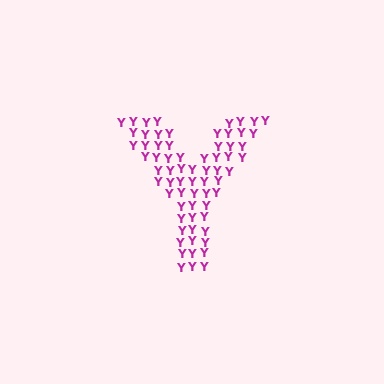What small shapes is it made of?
It is made of small letter Y's.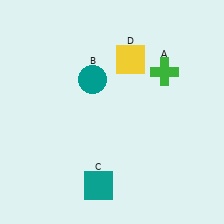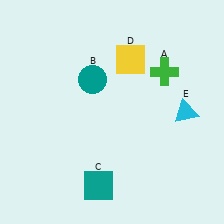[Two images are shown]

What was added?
A cyan triangle (E) was added in Image 2.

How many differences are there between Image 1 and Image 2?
There is 1 difference between the two images.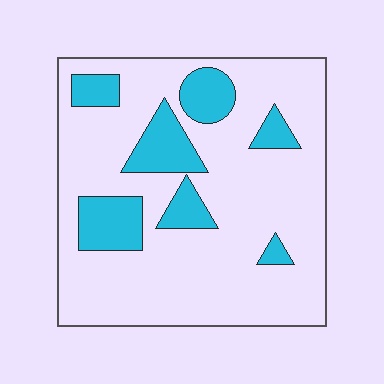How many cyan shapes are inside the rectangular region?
7.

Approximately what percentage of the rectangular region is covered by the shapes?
Approximately 20%.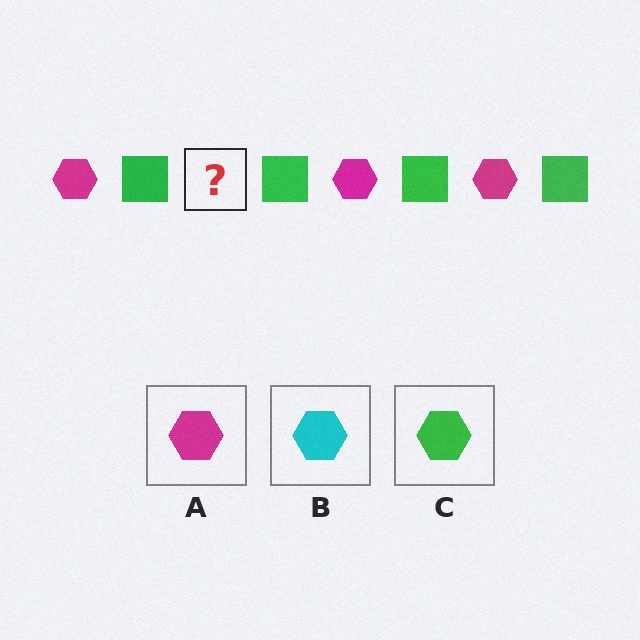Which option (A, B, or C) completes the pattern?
A.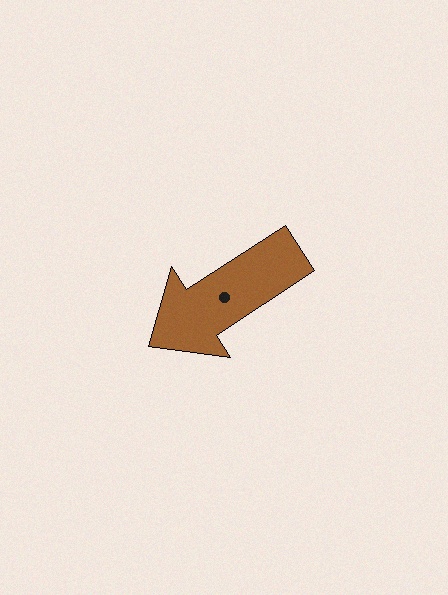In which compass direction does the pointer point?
Southwest.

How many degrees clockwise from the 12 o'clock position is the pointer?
Approximately 237 degrees.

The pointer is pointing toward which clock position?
Roughly 8 o'clock.